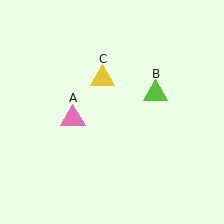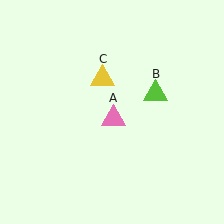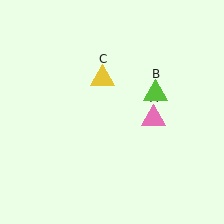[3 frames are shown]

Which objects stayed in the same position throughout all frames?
Lime triangle (object B) and yellow triangle (object C) remained stationary.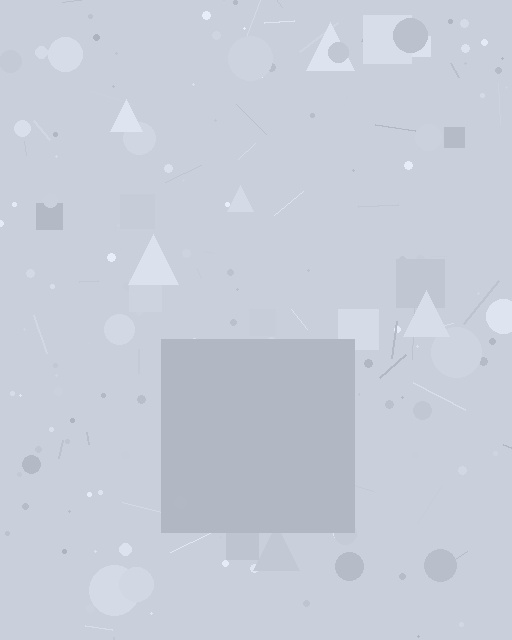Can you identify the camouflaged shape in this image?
The camouflaged shape is a square.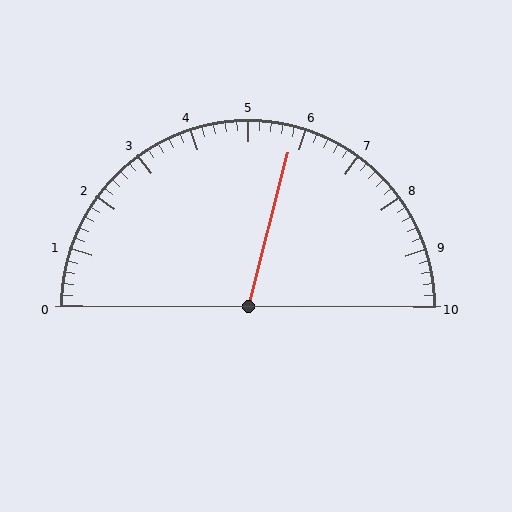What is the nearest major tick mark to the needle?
The nearest major tick mark is 6.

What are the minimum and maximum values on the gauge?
The gauge ranges from 0 to 10.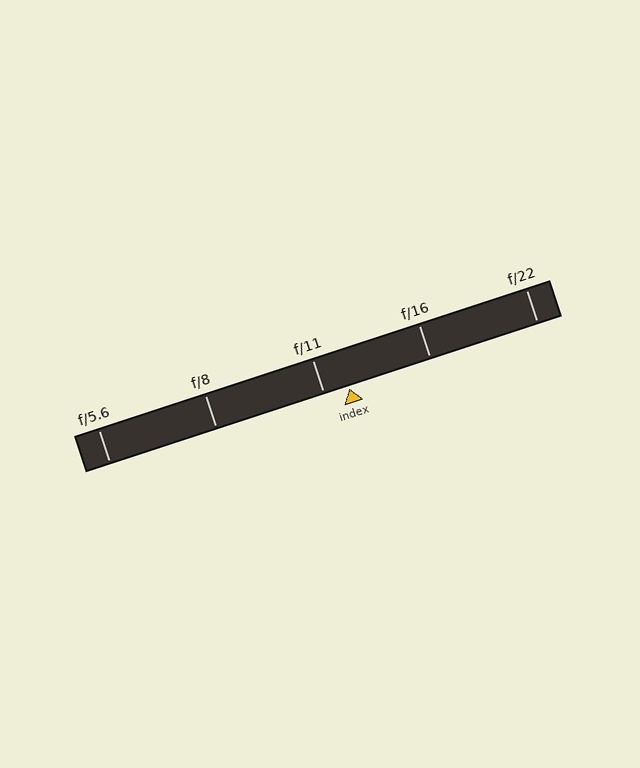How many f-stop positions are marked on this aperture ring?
There are 5 f-stop positions marked.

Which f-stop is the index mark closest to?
The index mark is closest to f/11.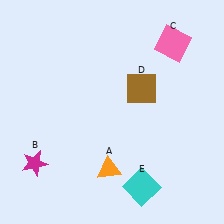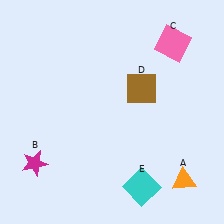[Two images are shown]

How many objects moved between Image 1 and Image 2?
1 object moved between the two images.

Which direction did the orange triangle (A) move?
The orange triangle (A) moved right.